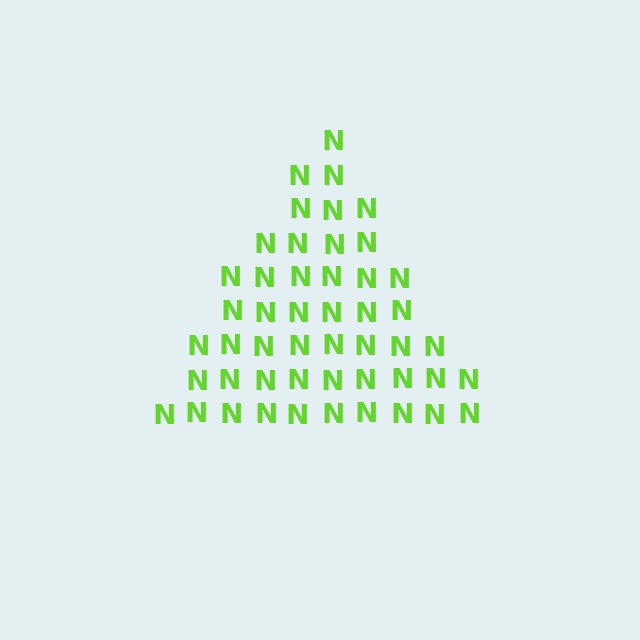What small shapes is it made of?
It is made of small letter N's.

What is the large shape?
The large shape is a triangle.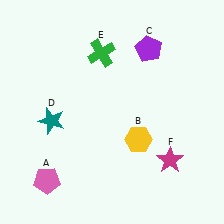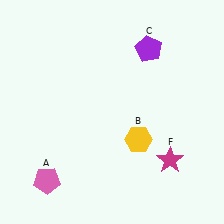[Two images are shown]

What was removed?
The green cross (E), the teal star (D) were removed in Image 2.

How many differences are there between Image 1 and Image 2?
There are 2 differences between the two images.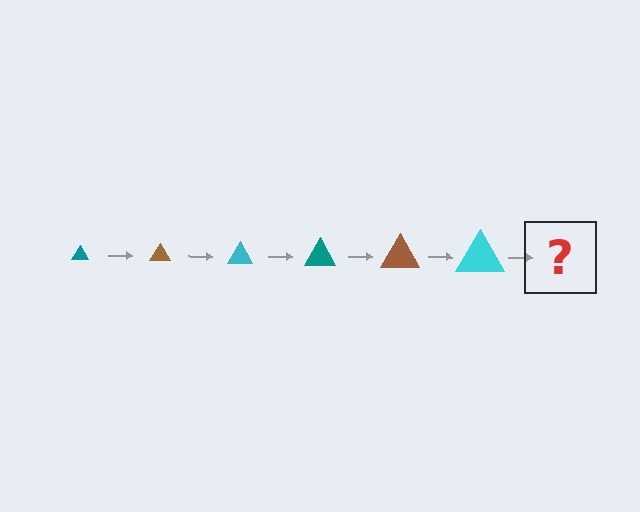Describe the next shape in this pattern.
It should be a teal triangle, larger than the previous one.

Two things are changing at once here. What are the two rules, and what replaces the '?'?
The two rules are that the triangle grows larger each step and the color cycles through teal, brown, and cyan. The '?' should be a teal triangle, larger than the previous one.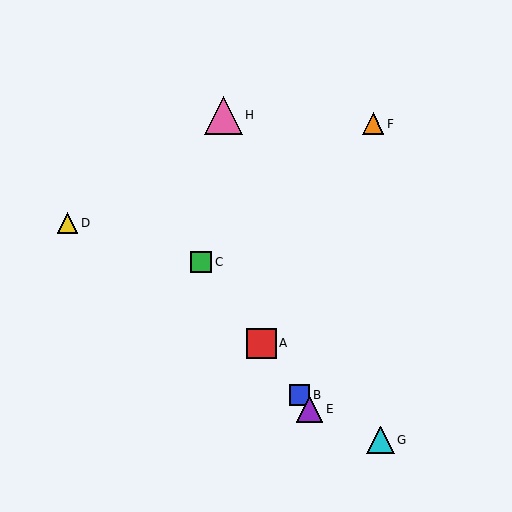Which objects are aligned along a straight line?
Objects A, B, C, E are aligned along a straight line.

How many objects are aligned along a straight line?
4 objects (A, B, C, E) are aligned along a straight line.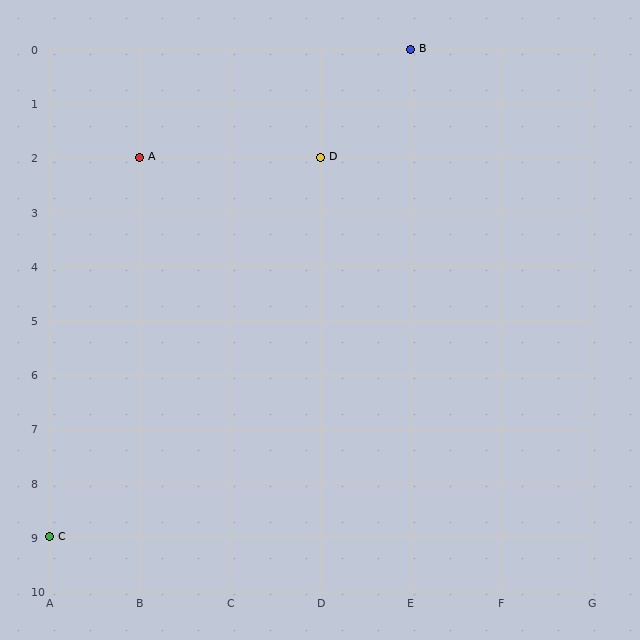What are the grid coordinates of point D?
Point D is at grid coordinates (D, 2).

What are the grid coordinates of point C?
Point C is at grid coordinates (A, 9).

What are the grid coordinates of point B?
Point B is at grid coordinates (E, 0).